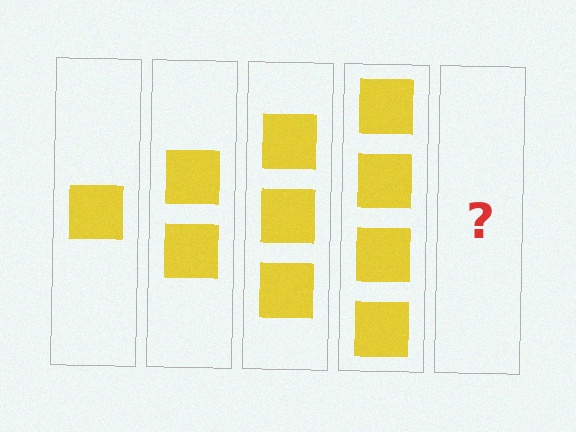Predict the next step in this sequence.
The next step is 5 squares.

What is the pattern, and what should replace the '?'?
The pattern is that each step adds one more square. The '?' should be 5 squares.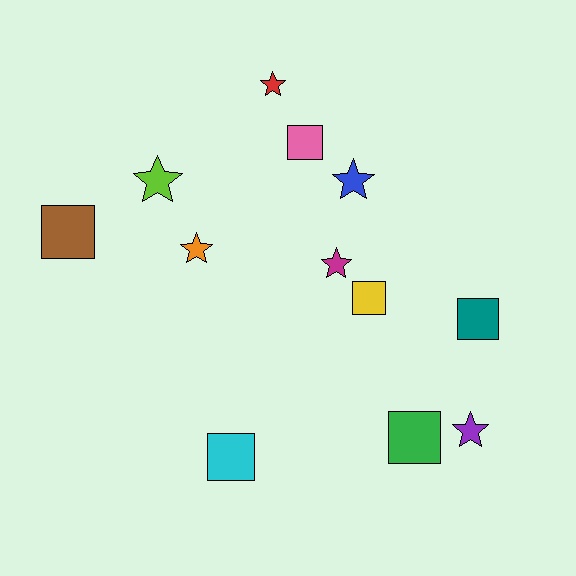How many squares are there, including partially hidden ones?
There are 6 squares.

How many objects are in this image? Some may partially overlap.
There are 12 objects.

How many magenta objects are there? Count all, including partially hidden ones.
There is 1 magenta object.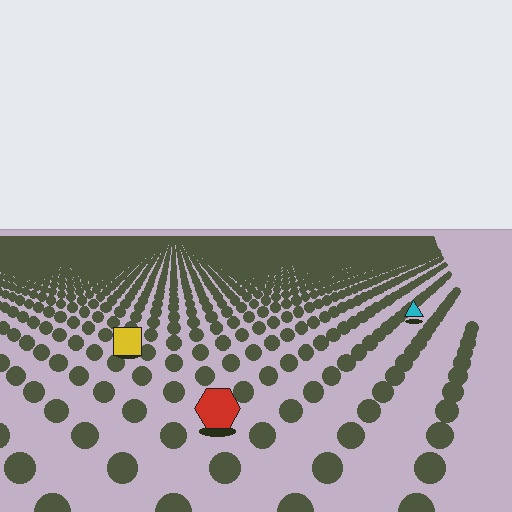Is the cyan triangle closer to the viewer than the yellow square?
No. The yellow square is closer — you can tell from the texture gradient: the ground texture is coarser near it.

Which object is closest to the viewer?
The red hexagon is closest. The texture marks near it are larger and more spread out.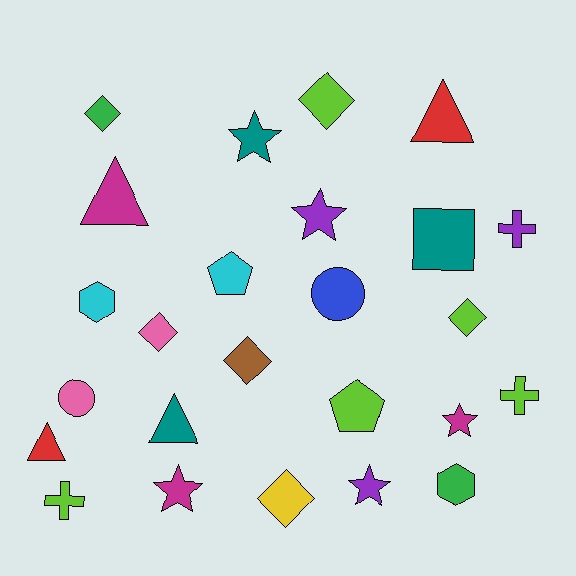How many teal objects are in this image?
There are 3 teal objects.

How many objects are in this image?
There are 25 objects.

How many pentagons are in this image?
There are 2 pentagons.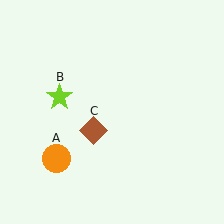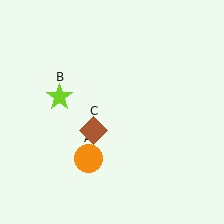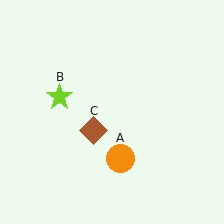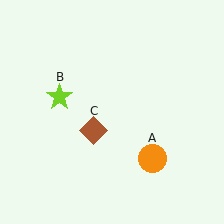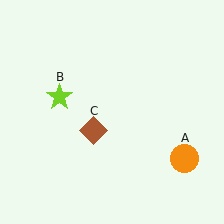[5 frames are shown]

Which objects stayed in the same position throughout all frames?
Lime star (object B) and brown diamond (object C) remained stationary.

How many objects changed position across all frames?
1 object changed position: orange circle (object A).